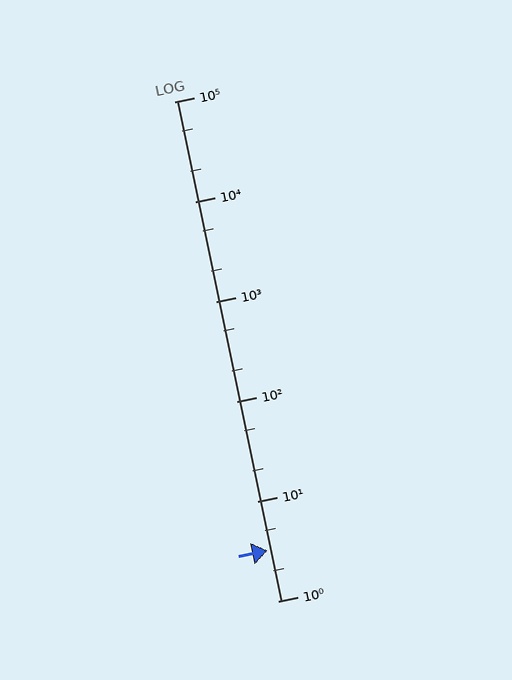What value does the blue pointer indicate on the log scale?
The pointer indicates approximately 3.2.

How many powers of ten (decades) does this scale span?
The scale spans 5 decades, from 1 to 100000.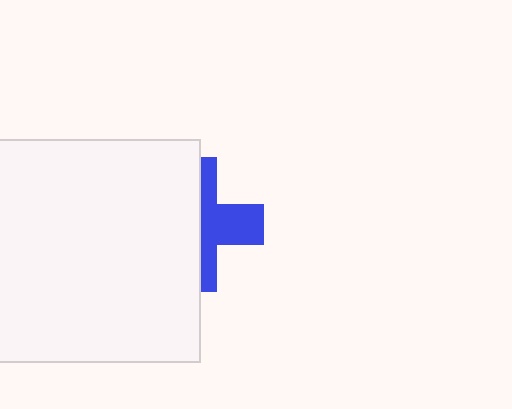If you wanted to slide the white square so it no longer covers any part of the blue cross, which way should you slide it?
Slide it left — that is the most direct way to separate the two shapes.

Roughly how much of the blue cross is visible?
A small part of it is visible (roughly 43%).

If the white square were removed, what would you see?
You would see the complete blue cross.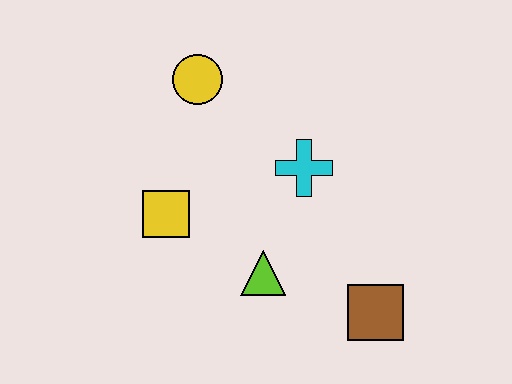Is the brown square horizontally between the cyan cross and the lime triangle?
No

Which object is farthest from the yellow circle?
The brown square is farthest from the yellow circle.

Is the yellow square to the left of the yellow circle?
Yes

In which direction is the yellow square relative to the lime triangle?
The yellow square is to the left of the lime triangle.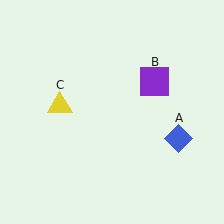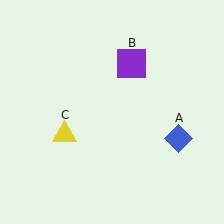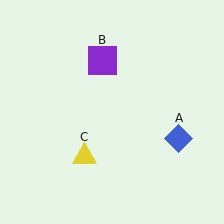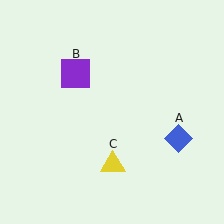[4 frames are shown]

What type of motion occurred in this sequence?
The purple square (object B), yellow triangle (object C) rotated counterclockwise around the center of the scene.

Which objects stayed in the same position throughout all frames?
Blue diamond (object A) remained stationary.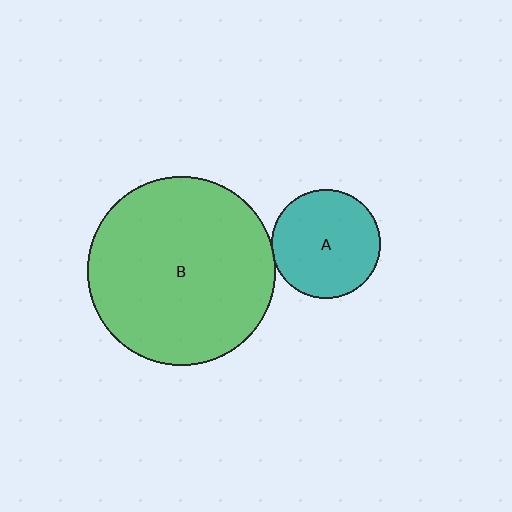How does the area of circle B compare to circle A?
Approximately 3.0 times.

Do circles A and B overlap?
Yes.